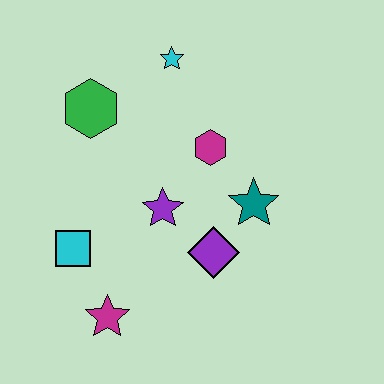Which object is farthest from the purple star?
The cyan star is farthest from the purple star.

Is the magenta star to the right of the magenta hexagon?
No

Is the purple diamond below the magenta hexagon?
Yes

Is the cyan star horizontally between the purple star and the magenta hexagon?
Yes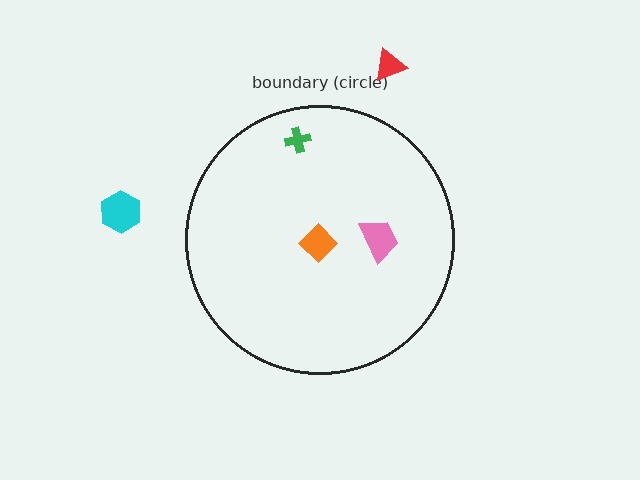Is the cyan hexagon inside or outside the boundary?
Outside.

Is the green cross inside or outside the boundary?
Inside.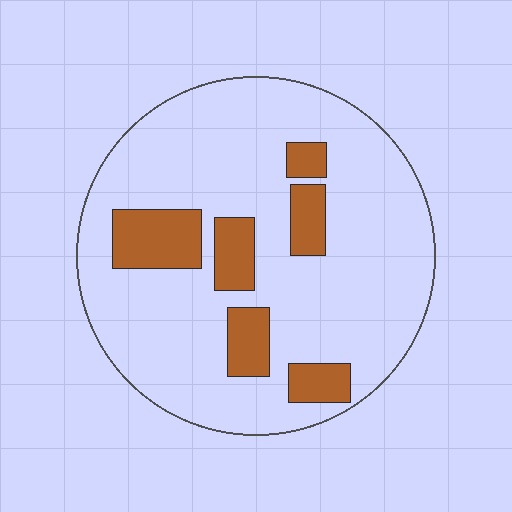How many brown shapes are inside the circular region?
6.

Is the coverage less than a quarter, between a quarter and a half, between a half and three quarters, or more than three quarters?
Less than a quarter.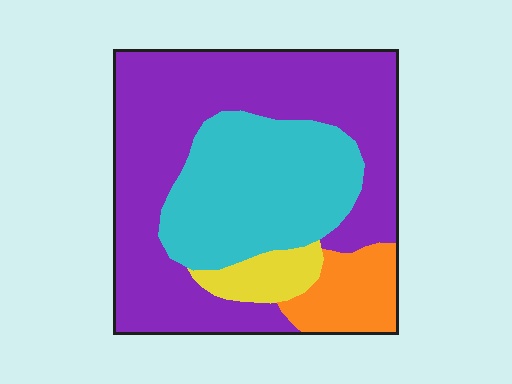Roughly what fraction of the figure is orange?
Orange takes up less than a sixth of the figure.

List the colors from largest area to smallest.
From largest to smallest: purple, cyan, orange, yellow.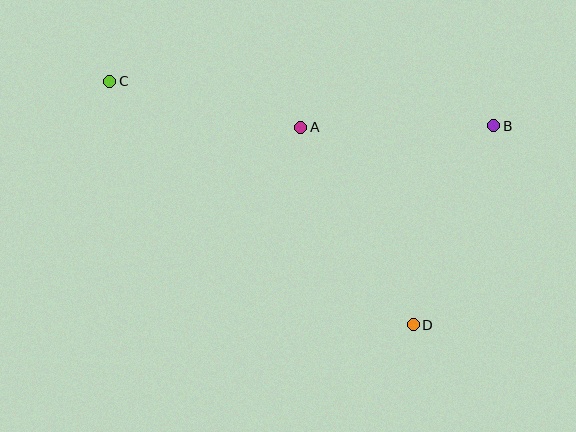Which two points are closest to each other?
Points A and B are closest to each other.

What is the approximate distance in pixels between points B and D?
The distance between B and D is approximately 215 pixels.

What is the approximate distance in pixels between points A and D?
The distance between A and D is approximately 228 pixels.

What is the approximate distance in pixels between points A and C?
The distance between A and C is approximately 196 pixels.